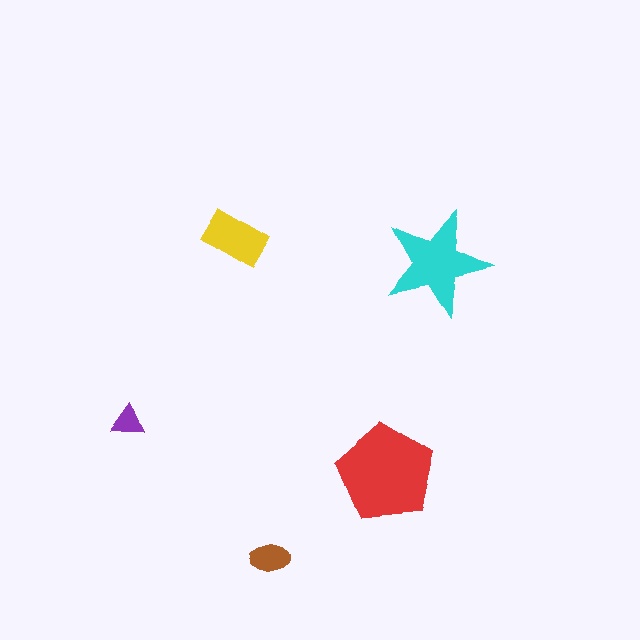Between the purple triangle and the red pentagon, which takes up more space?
The red pentagon.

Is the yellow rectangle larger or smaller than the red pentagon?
Smaller.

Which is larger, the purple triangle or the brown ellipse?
The brown ellipse.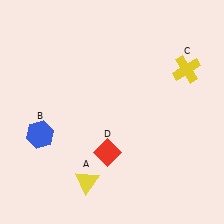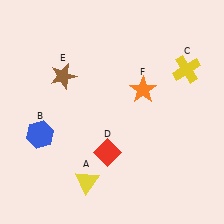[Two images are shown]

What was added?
A brown star (E), an orange star (F) were added in Image 2.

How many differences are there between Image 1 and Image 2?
There are 2 differences between the two images.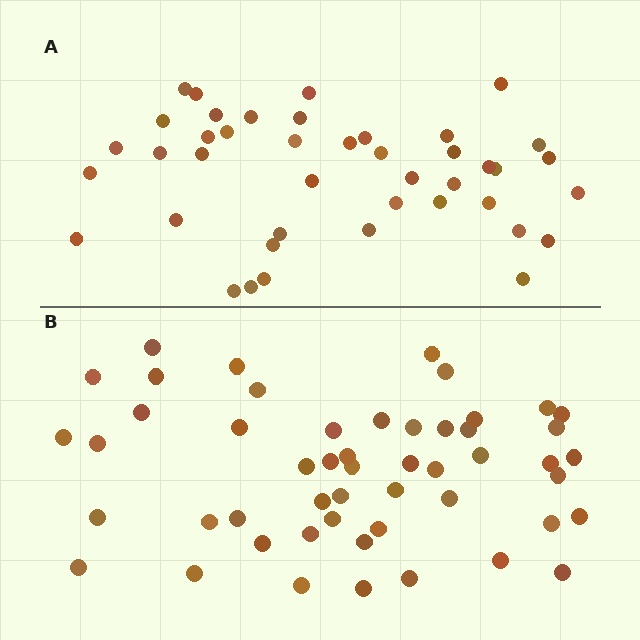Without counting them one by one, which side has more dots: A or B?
Region B (the bottom region) has more dots.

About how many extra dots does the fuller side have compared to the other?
Region B has roughly 8 or so more dots than region A.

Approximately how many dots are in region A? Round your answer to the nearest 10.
About 40 dots. (The exact count is 42, which rounds to 40.)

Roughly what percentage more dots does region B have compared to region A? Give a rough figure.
About 20% more.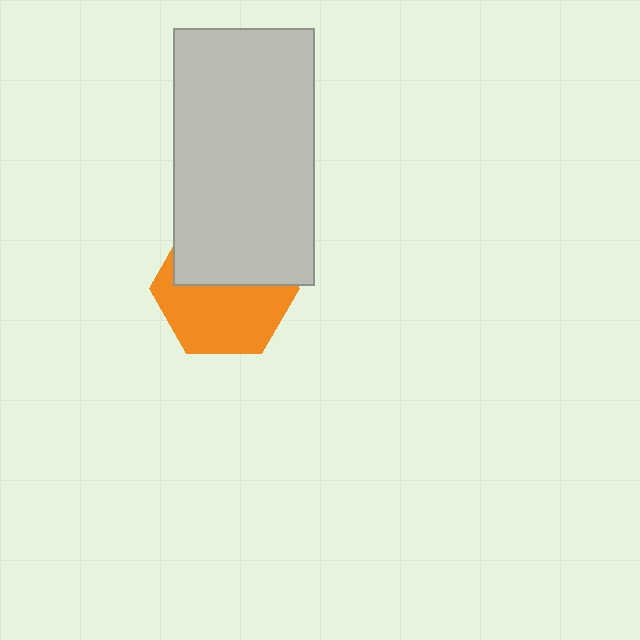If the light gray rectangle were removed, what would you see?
You would see the complete orange hexagon.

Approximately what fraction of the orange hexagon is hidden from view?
Roughly 44% of the orange hexagon is hidden behind the light gray rectangle.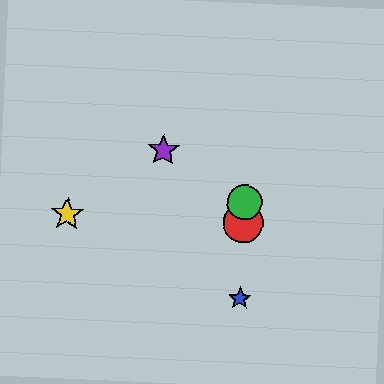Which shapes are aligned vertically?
The red circle, the blue star, the green circle are aligned vertically.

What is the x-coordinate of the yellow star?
The yellow star is at x≈67.